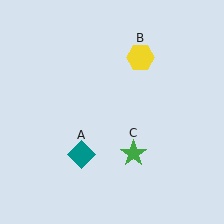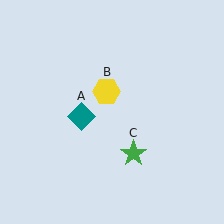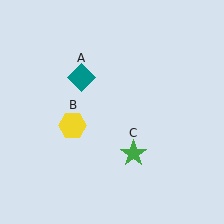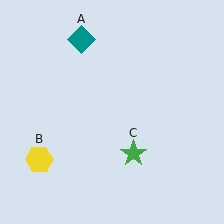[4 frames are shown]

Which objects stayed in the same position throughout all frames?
Green star (object C) remained stationary.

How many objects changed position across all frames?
2 objects changed position: teal diamond (object A), yellow hexagon (object B).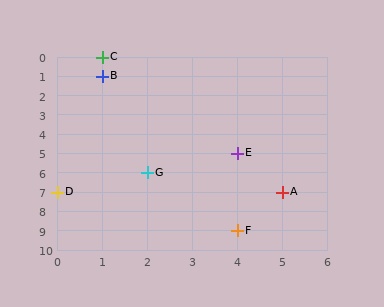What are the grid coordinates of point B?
Point B is at grid coordinates (1, 1).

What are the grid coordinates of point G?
Point G is at grid coordinates (2, 6).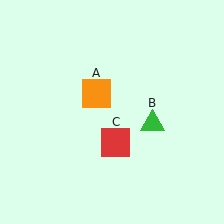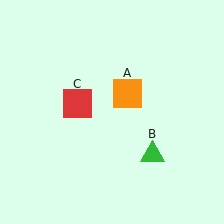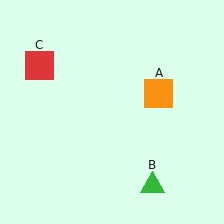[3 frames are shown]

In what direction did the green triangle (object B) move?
The green triangle (object B) moved down.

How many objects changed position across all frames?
3 objects changed position: orange square (object A), green triangle (object B), red square (object C).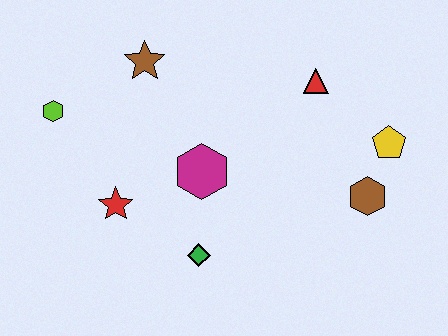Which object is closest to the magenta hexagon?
The green diamond is closest to the magenta hexagon.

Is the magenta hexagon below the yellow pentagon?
Yes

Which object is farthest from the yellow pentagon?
The lime hexagon is farthest from the yellow pentagon.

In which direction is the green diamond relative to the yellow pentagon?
The green diamond is to the left of the yellow pentagon.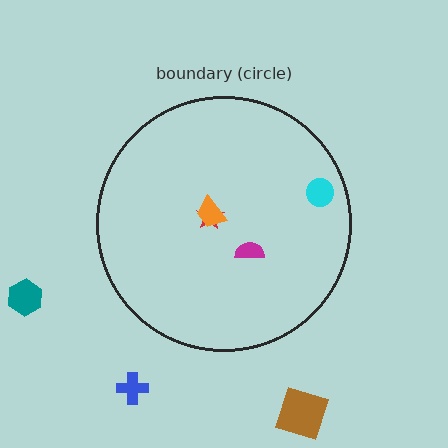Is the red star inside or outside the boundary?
Inside.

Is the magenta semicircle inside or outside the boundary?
Inside.